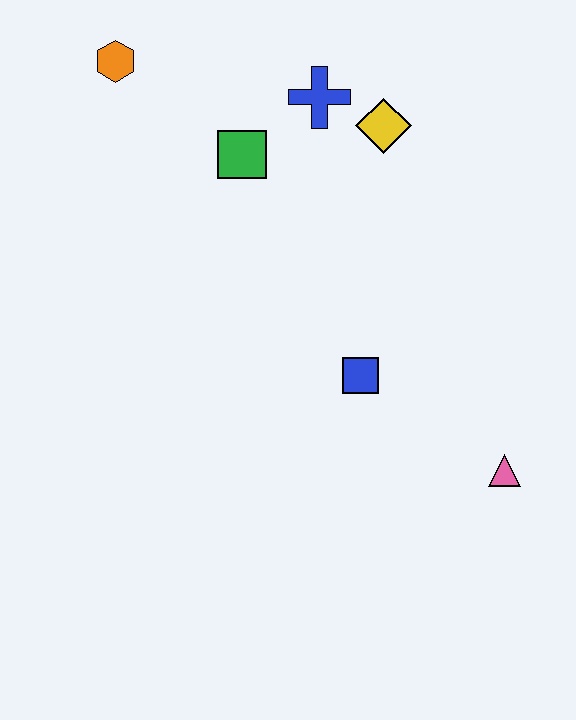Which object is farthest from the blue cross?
The pink triangle is farthest from the blue cross.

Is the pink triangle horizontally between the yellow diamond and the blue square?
No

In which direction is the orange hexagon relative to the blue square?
The orange hexagon is above the blue square.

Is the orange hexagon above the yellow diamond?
Yes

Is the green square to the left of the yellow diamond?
Yes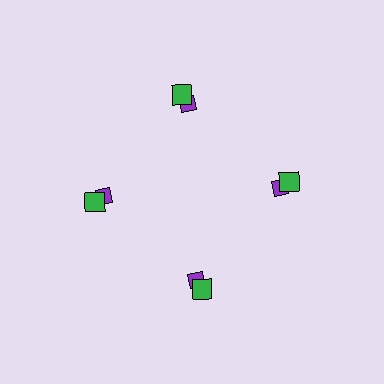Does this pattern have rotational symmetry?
Yes, this pattern has 4-fold rotational symmetry. It looks the same after rotating 90 degrees around the center.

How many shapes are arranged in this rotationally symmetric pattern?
There are 8 shapes, arranged in 4 groups of 2.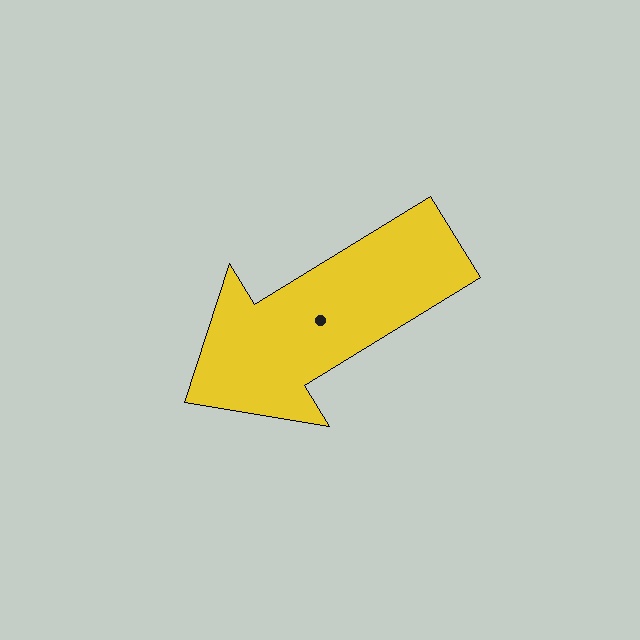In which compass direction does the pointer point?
Southwest.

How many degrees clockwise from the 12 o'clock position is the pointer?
Approximately 239 degrees.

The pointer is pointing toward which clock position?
Roughly 8 o'clock.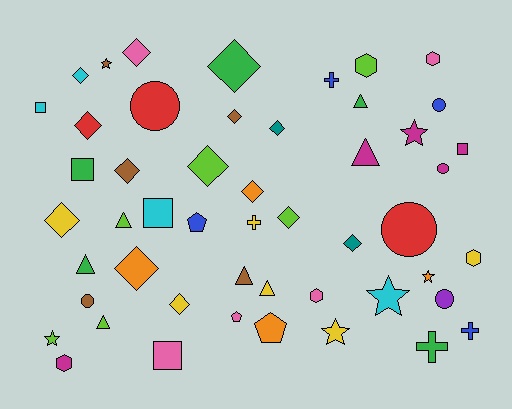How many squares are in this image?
There are 5 squares.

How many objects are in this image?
There are 50 objects.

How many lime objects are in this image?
There are 6 lime objects.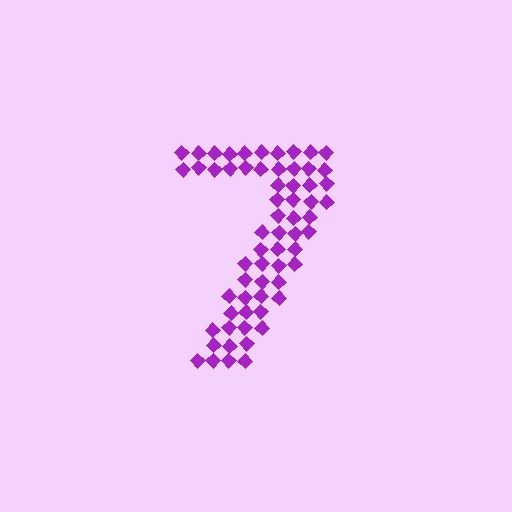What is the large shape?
The large shape is the digit 7.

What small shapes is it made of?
It is made of small diamonds.